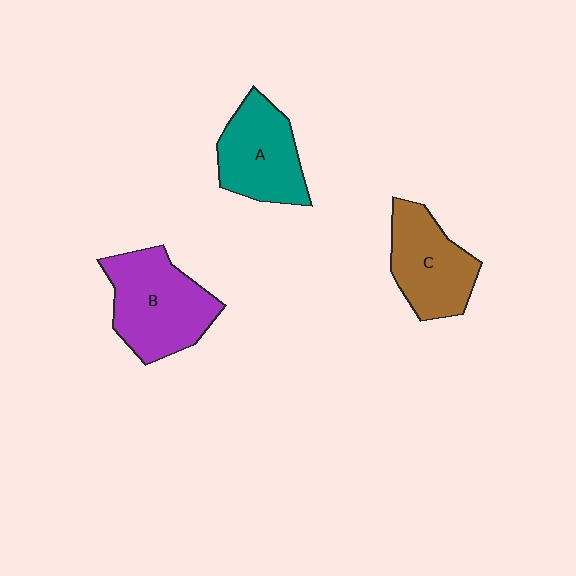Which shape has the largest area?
Shape B (purple).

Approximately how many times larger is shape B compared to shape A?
Approximately 1.2 times.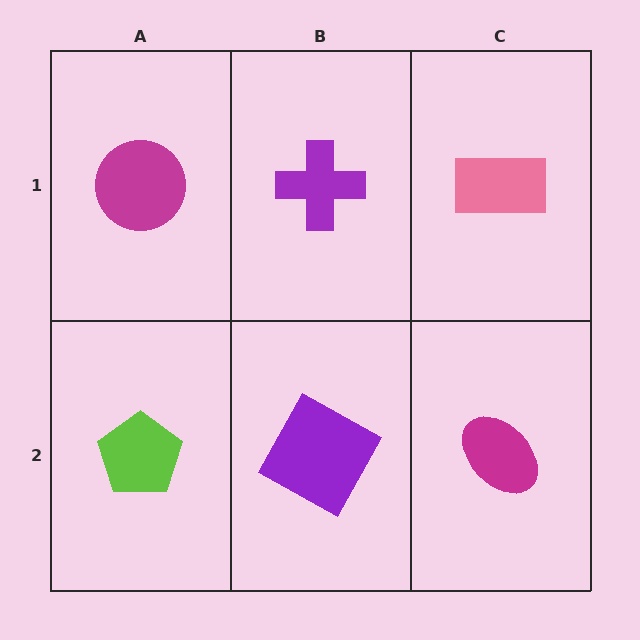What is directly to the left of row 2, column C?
A purple square.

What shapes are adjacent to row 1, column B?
A purple square (row 2, column B), a magenta circle (row 1, column A), a pink rectangle (row 1, column C).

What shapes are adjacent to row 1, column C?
A magenta ellipse (row 2, column C), a purple cross (row 1, column B).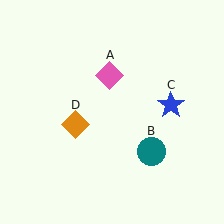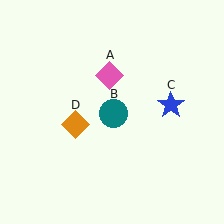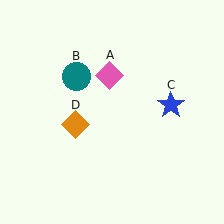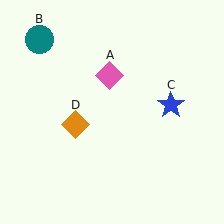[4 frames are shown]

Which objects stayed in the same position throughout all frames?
Pink diamond (object A) and blue star (object C) and orange diamond (object D) remained stationary.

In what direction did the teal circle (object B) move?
The teal circle (object B) moved up and to the left.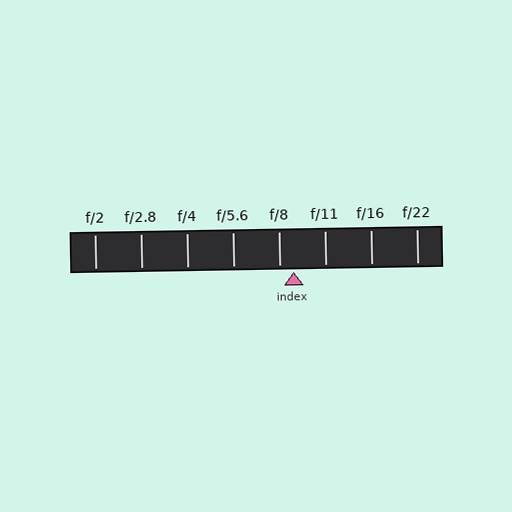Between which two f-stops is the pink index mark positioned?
The index mark is between f/8 and f/11.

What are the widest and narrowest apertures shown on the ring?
The widest aperture shown is f/2 and the narrowest is f/22.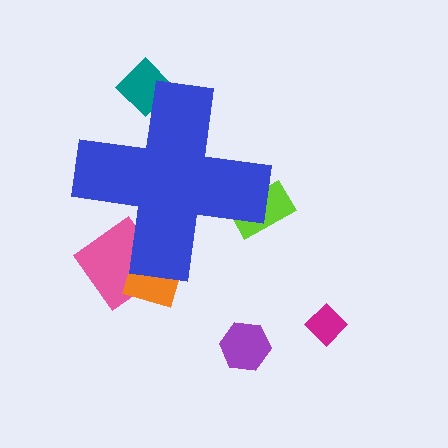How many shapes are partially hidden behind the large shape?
4 shapes are partially hidden.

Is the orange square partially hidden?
Yes, the orange square is partially hidden behind the blue cross.